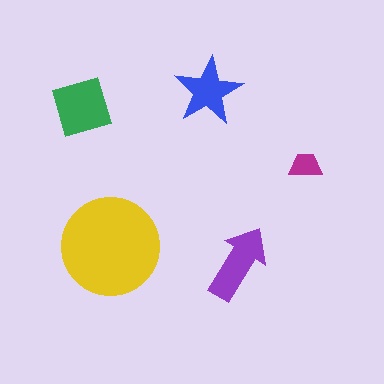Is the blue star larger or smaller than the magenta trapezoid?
Larger.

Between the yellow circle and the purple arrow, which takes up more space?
The yellow circle.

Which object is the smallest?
The magenta trapezoid.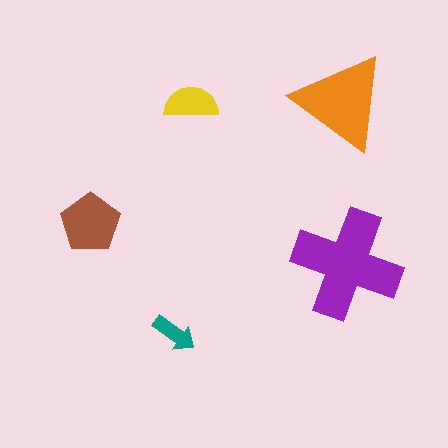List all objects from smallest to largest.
The teal arrow, the yellow semicircle, the brown pentagon, the orange triangle, the purple cross.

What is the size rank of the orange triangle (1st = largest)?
2nd.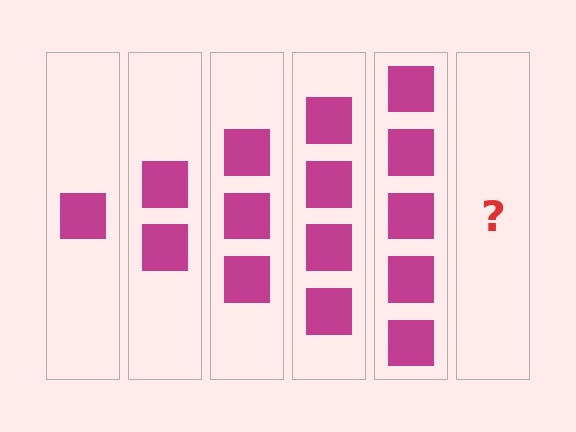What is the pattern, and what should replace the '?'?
The pattern is that each step adds one more square. The '?' should be 6 squares.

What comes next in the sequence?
The next element should be 6 squares.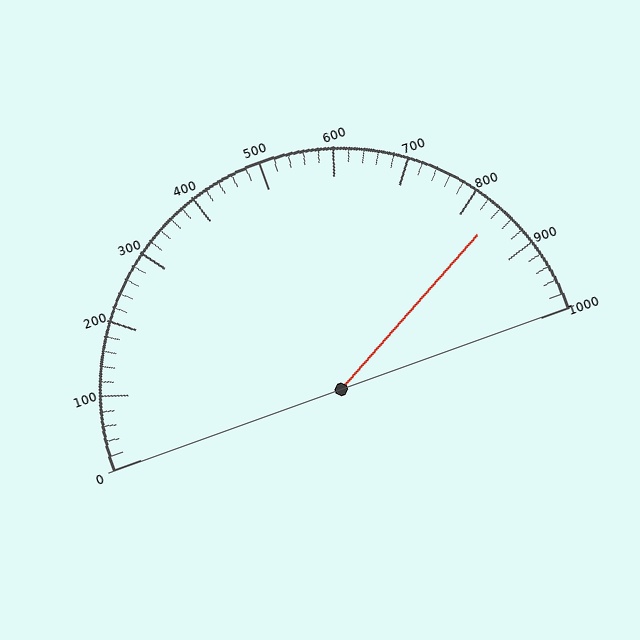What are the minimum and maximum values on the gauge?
The gauge ranges from 0 to 1000.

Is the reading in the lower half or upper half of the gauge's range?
The reading is in the upper half of the range (0 to 1000).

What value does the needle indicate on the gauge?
The needle indicates approximately 840.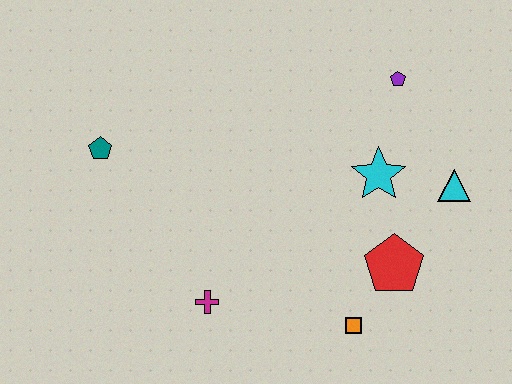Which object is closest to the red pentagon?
The orange square is closest to the red pentagon.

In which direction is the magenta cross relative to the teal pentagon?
The magenta cross is below the teal pentagon.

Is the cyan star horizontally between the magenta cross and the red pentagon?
Yes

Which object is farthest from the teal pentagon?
The cyan triangle is farthest from the teal pentagon.